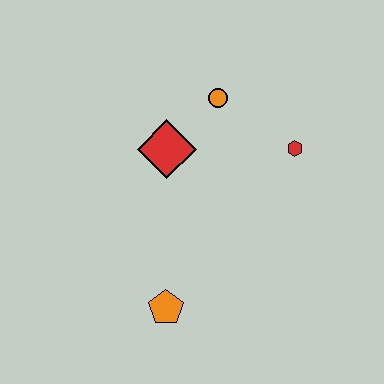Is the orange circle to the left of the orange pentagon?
No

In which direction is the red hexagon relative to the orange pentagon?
The red hexagon is above the orange pentagon.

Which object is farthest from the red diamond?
The orange pentagon is farthest from the red diamond.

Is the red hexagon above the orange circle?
No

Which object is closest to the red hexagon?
The orange circle is closest to the red hexagon.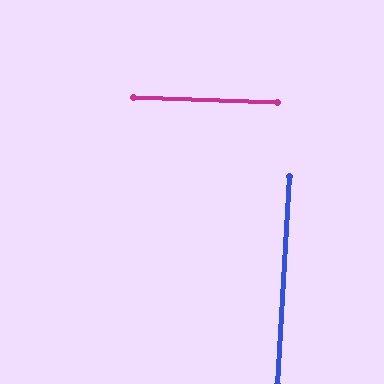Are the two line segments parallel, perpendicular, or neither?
Perpendicular — they meet at approximately 89°.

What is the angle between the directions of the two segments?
Approximately 89 degrees.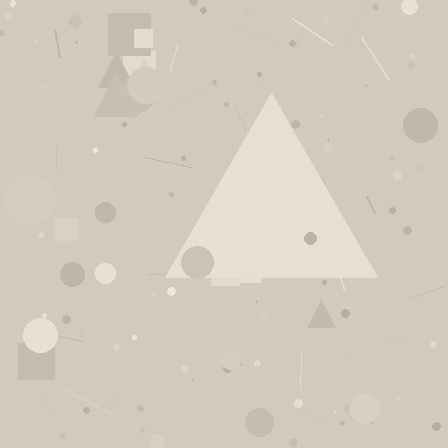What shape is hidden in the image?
A triangle is hidden in the image.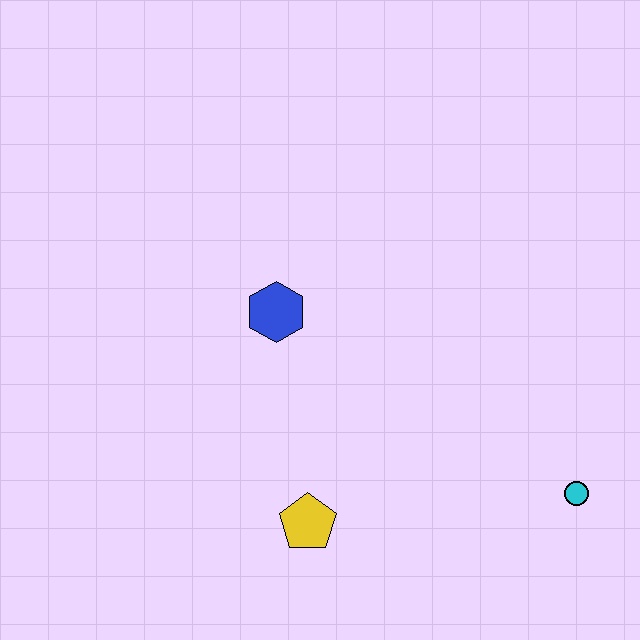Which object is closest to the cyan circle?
The yellow pentagon is closest to the cyan circle.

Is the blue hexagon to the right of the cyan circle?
No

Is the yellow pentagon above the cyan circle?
No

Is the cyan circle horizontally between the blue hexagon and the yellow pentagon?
No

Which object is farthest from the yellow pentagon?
The cyan circle is farthest from the yellow pentagon.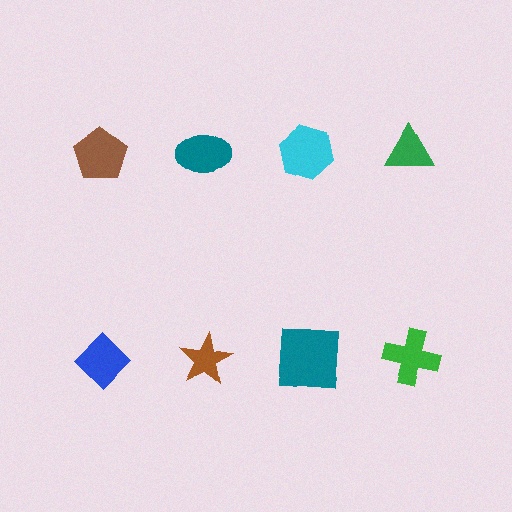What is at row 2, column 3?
A teal square.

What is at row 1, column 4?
A green triangle.